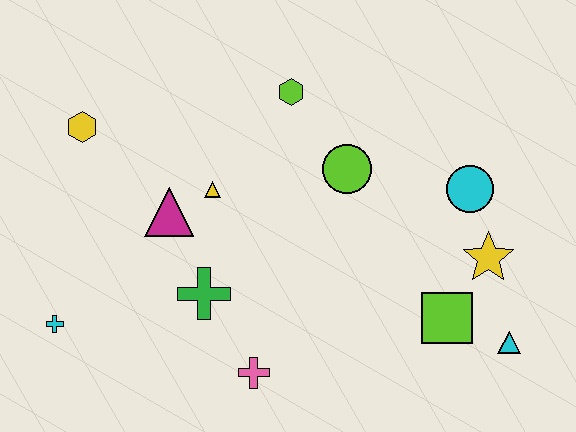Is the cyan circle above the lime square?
Yes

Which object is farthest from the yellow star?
The cyan cross is farthest from the yellow star.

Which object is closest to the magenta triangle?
The yellow triangle is closest to the magenta triangle.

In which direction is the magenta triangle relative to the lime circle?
The magenta triangle is to the left of the lime circle.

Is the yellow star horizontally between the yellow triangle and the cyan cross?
No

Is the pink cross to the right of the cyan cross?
Yes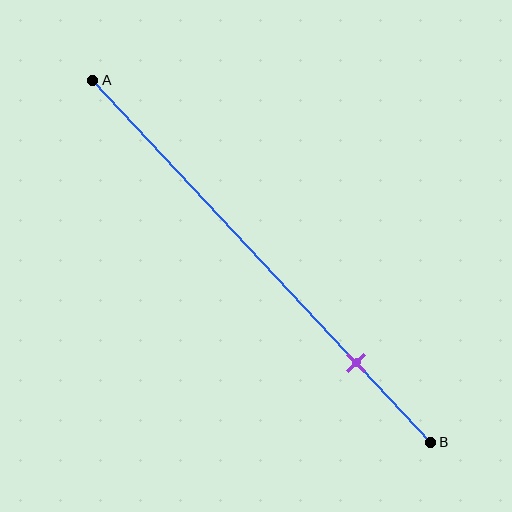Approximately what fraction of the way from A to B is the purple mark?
The purple mark is approximately 80% of the way from A to B.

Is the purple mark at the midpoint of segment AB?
No, the mark is at about 80% from A, not at the 50% midpoint.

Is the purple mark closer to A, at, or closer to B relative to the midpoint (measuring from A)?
The purple mark is closer to point B than the midpoint of segment AB.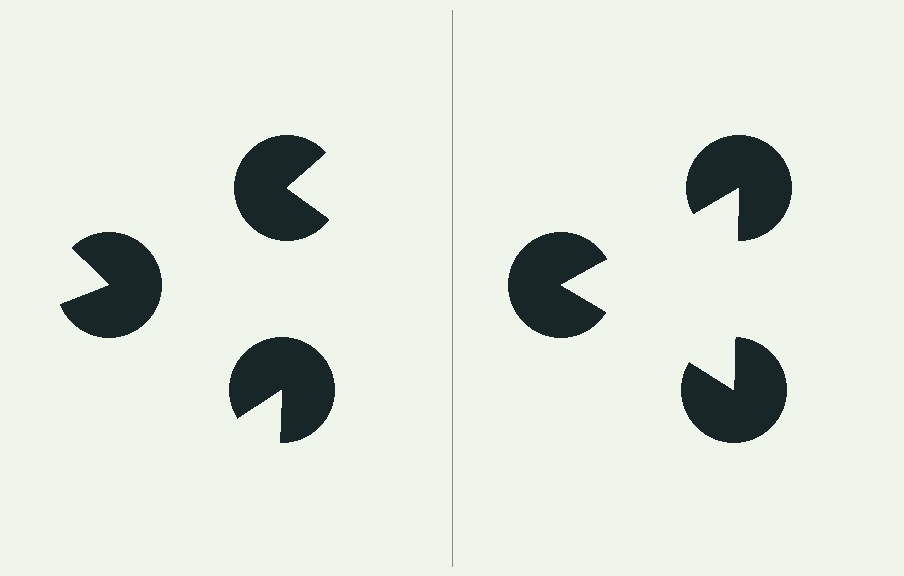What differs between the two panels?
The pac-man discs are positioned identically on both sides; only the wedge orientations differ. On the right they align to a triangle; on the left they are misaligned.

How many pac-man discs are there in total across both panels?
6 — 3 on each side.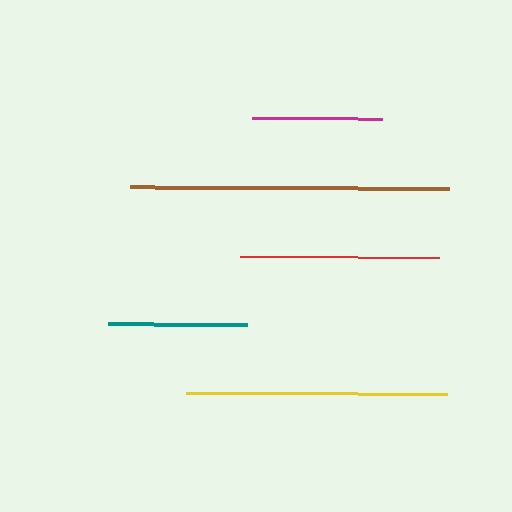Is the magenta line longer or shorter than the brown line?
The brown line is longer than the magenta line.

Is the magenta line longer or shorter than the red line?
The red line is longer than the magenta line.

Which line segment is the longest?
The brown line is the longest at approximately 319 pixels.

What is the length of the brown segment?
The brown segment is approximately 319 pixels long.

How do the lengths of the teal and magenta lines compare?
The teal and magenta lines are approximately the same length.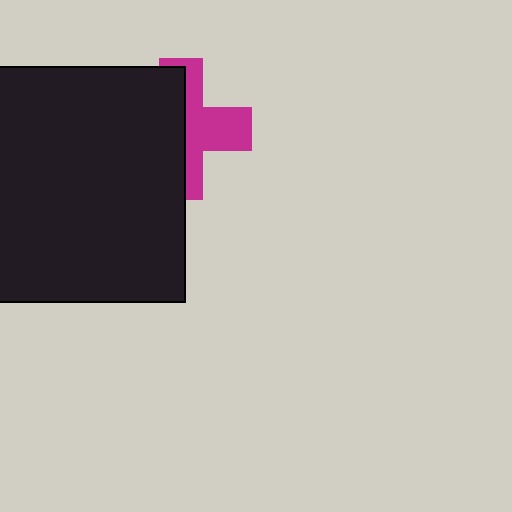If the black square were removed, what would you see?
You would see the complete magenta cross.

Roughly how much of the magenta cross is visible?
About half of it is visible (roughly 46%).